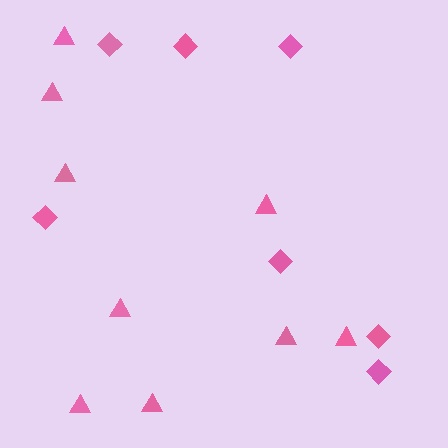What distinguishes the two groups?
There are 2 groups: one group of diamonds (7) and one group of triangles (9).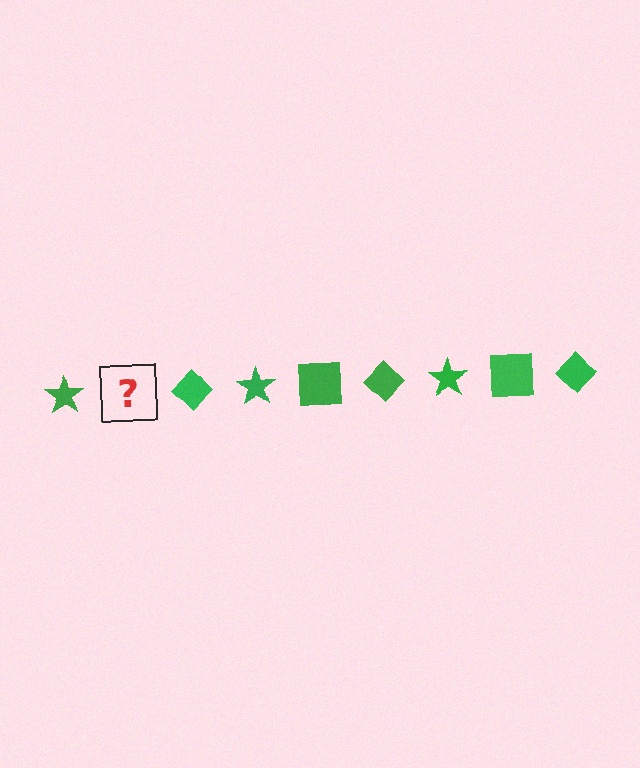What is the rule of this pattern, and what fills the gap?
The rule is that the pattern cycles through star, square, diamond shapes in green. The gap should be filled with a green square.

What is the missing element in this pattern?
The missing element is a green square.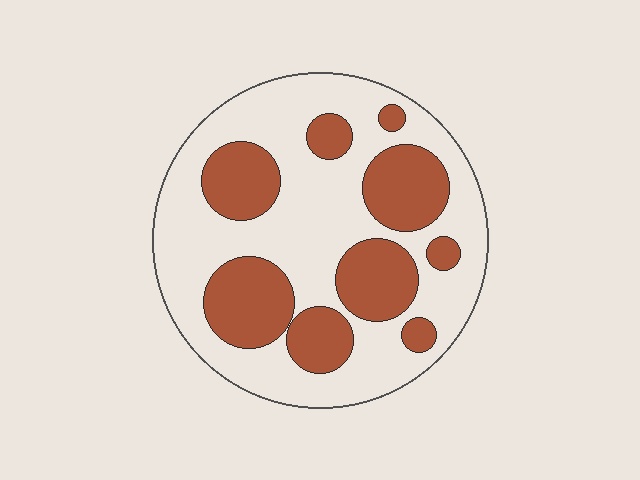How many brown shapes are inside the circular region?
9.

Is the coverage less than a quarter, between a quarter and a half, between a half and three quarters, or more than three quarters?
Between a quarter and a half.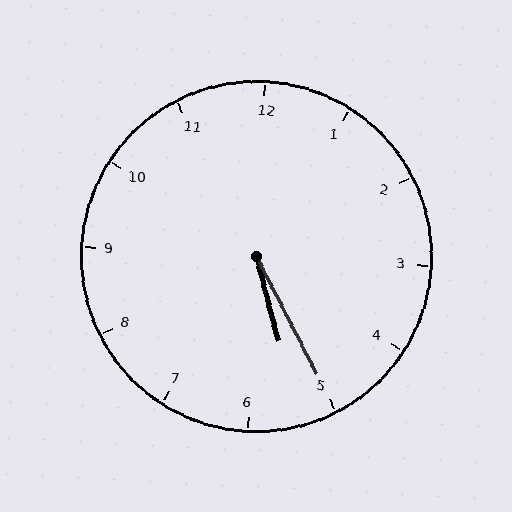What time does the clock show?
5:25.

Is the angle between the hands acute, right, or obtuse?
It is acute.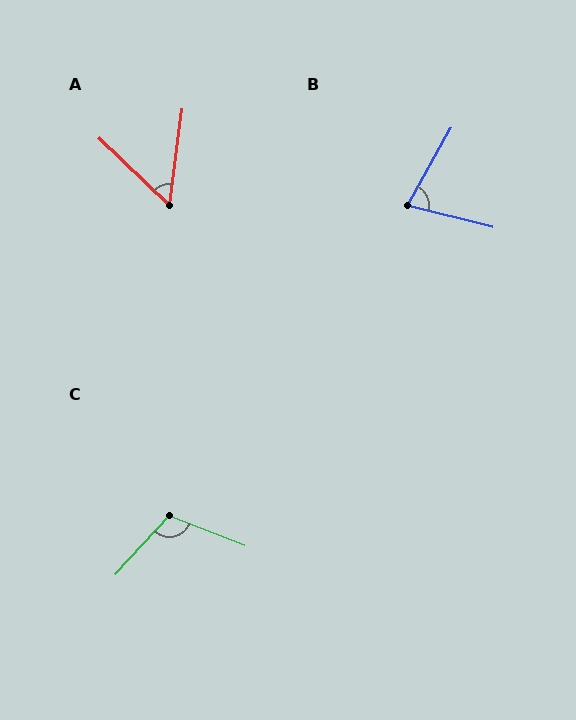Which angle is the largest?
C, at approximately 111 degrees.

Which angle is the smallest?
A, at approximately 54 degrees.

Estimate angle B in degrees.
Approximately 75 degrees.